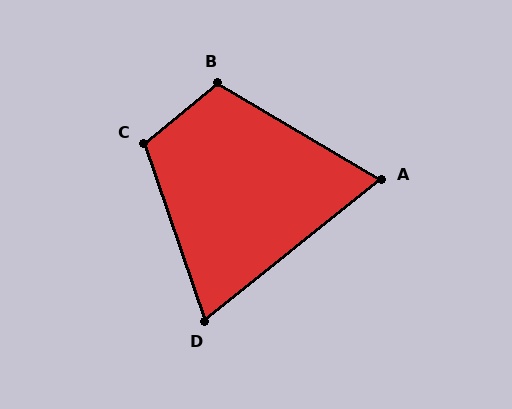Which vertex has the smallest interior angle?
A, at approximately 69 degrees.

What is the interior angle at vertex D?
Approximately 70 degrees (acute).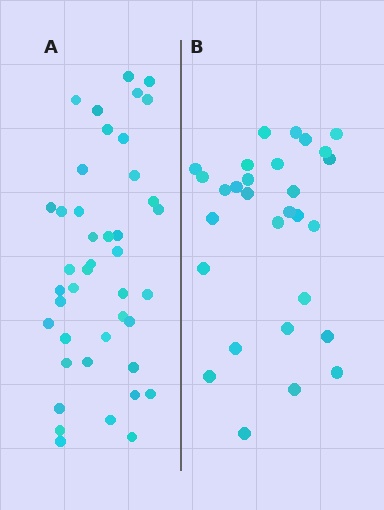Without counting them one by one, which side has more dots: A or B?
Region A (the left region) has more dots.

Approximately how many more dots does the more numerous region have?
Region A has approximately 15 more dots than region B.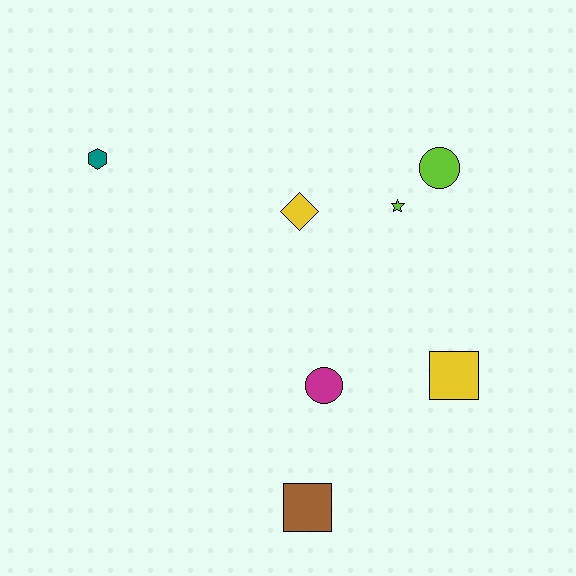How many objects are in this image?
There are 7 objects.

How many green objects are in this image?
There are no green objects.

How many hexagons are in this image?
There is 1 hexagon.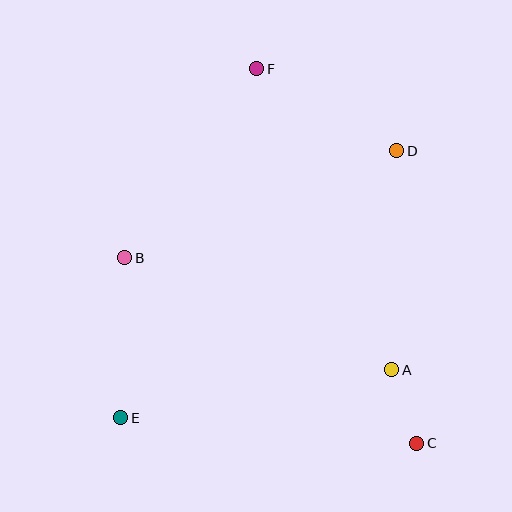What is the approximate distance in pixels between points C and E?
The distance between C and E is approximately 297 pixels.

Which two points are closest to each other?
Points A and C are closest to each other.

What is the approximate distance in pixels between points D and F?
The distance between D and F is approximately 162 pixels.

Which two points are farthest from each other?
Points C and F are farthest from each other.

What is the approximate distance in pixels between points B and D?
The distance between B and D is approximately 292 pixels.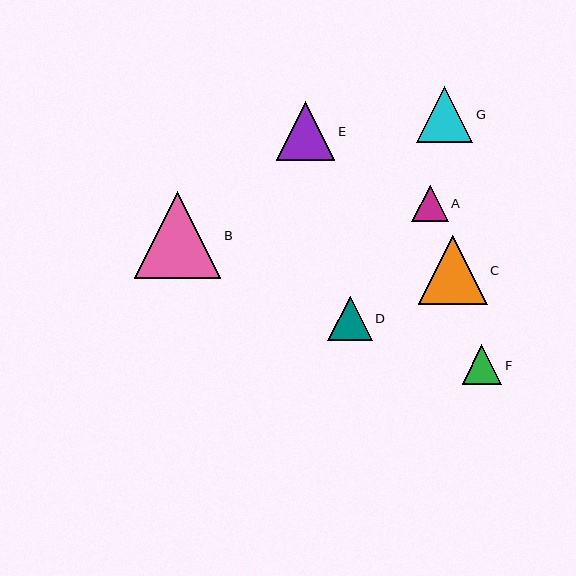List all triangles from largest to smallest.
From largest to smallest: B, C, E, G, D, F, A.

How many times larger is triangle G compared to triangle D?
Triangle G is approximately 1.3 times the size of triangle D.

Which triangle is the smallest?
Triangle A is the smallest with a size of approximately 37 pixels.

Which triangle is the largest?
Triangle B is the largest with a size of approximately 87 pixels.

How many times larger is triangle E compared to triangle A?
Triangle E is approximately 1.6 times the size of triangle A.